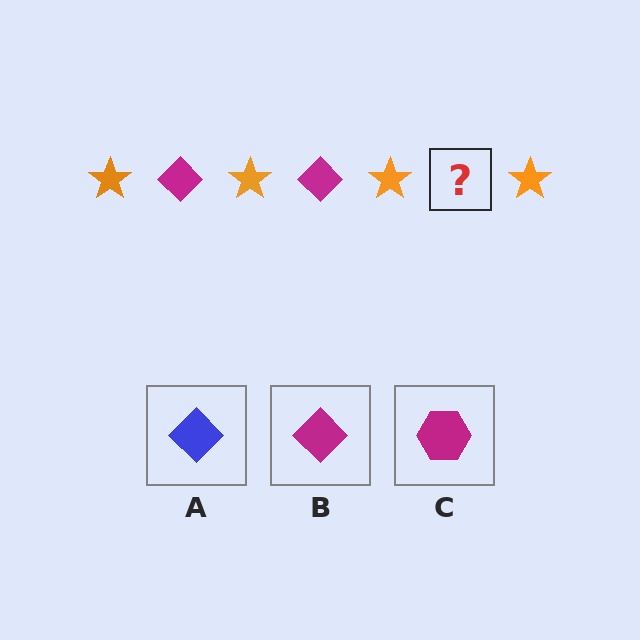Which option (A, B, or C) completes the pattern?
B.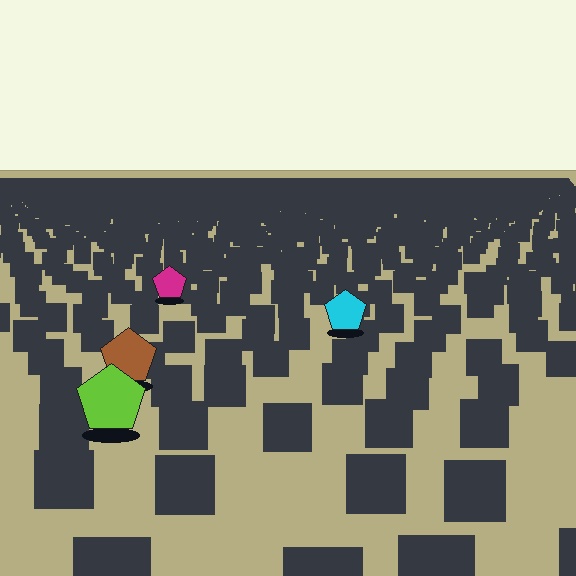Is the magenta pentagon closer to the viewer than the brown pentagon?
No. The brown pentagon is closer — you can tell from the texture gradient: the ground texture is coarser near it.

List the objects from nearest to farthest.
From nearest to farthest: the lime pentagon, the brown pentagon, the cyan pentagon, the magenta pentagon.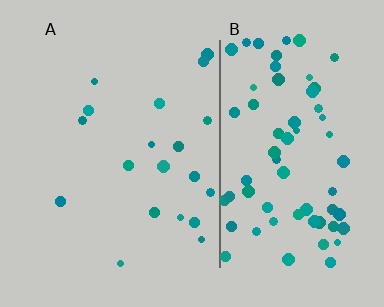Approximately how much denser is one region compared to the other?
Approximately 3.7× — region B over region A.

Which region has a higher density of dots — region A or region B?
B (the right).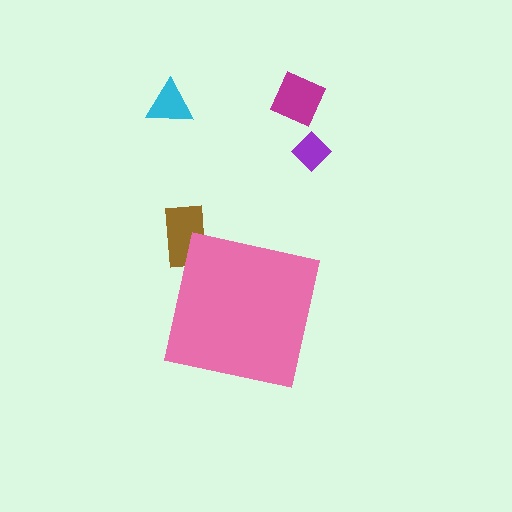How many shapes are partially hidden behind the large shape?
1 shape is partially hidden.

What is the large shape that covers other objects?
A pink square.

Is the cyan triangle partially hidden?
No, the cyan triangle is fully visible.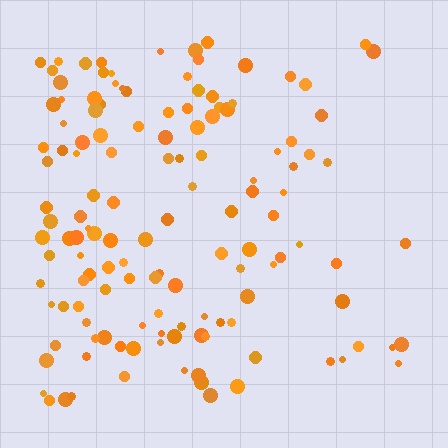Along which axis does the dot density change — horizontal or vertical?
Horizontal.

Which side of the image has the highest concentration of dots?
The left.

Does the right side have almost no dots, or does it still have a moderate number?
Still a moderate number, just noticeably fewer than the left.